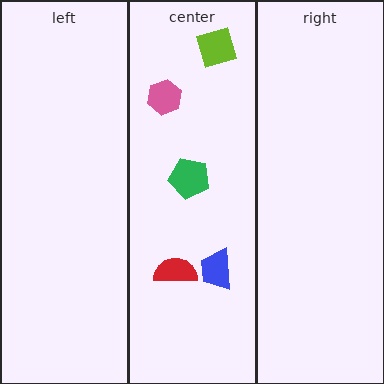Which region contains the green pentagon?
The center region.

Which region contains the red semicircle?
The center region.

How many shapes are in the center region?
5.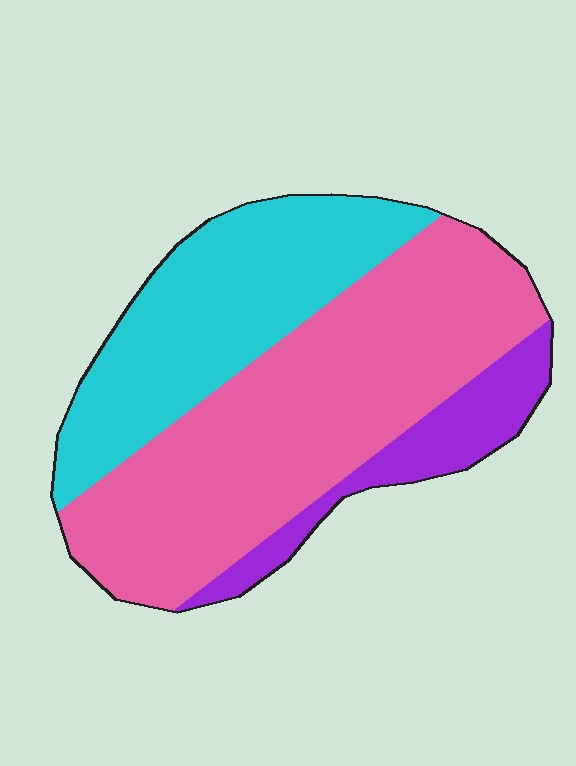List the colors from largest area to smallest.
From largest to smallest: pink, cyan, purple.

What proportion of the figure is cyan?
Cyan takes up about one third (1/3) of the figure.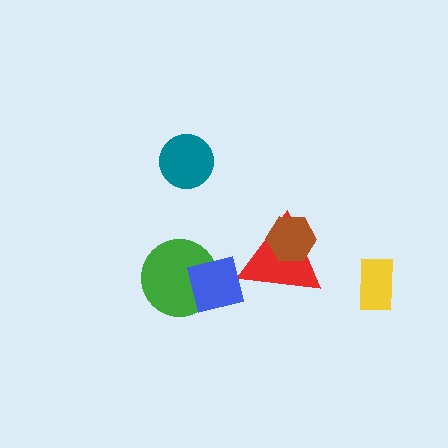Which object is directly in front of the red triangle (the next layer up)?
The blue square is directly in front of the red triangle.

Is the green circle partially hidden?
Yes, it is partially covered by another shape.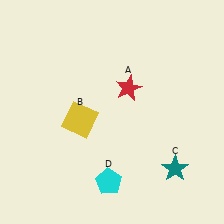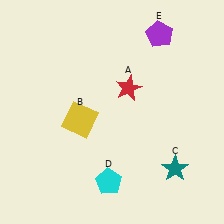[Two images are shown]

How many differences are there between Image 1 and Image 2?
There is 1 difference between the two images.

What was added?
A purple pentagon (E) was added in Image 2.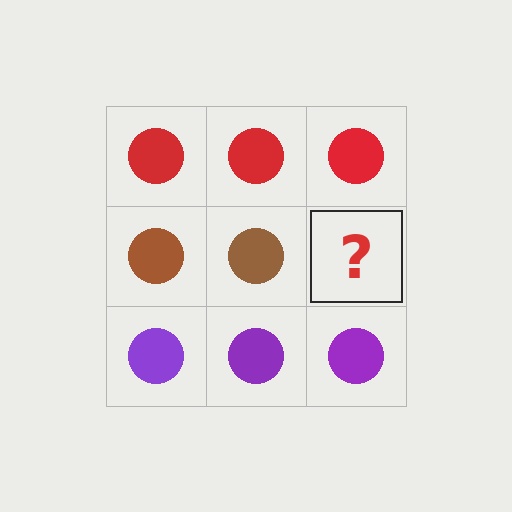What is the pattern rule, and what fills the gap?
The rule is that each row has a consistent color. The gap should be filled with a brown circle.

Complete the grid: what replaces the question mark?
The question mark should be replaced with a brown circle.